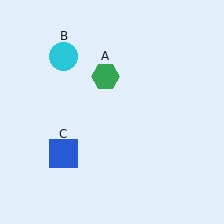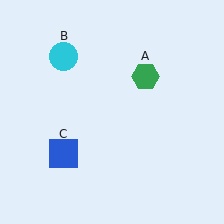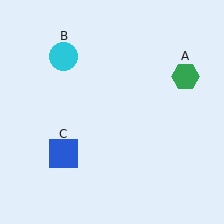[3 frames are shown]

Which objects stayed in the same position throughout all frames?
Cyan circle (object B) and blue square (object C) remained stationary.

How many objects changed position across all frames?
1 object changed position: green hexagon (object A).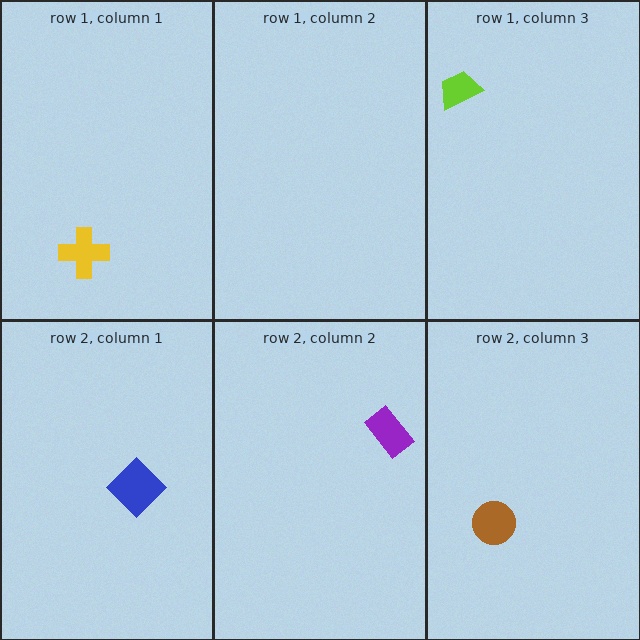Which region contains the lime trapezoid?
The row 1, column 3 region.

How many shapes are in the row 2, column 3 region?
1.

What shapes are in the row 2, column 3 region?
The brown circle.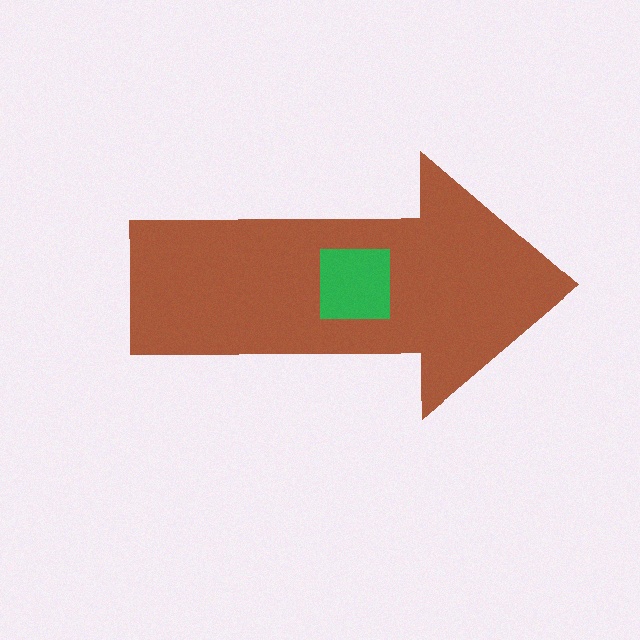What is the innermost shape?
The green square.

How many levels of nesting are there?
2.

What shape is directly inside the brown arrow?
The green square.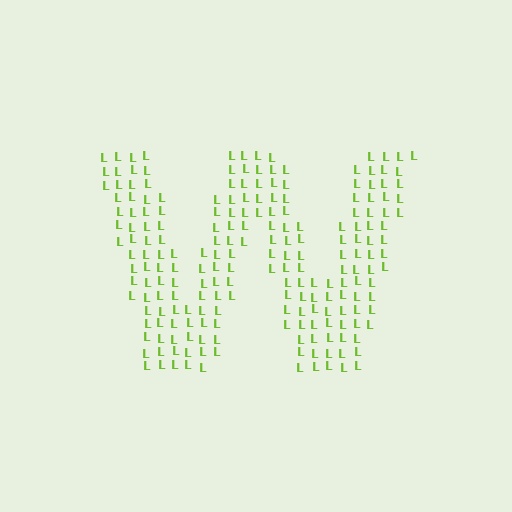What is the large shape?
The large shape is the letter W.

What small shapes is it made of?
It is made of small letter L's.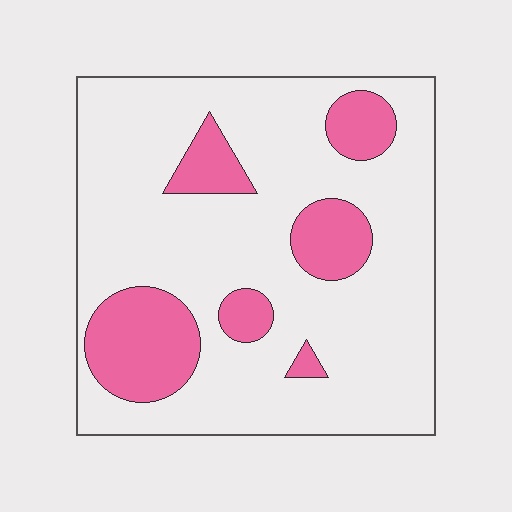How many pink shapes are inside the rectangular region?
6.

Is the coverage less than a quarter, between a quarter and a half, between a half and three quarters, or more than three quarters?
Less than a quarter.